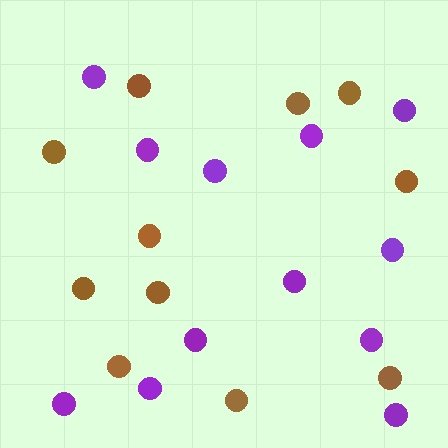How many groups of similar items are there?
There are 2 groups: one group of purple circles (12) and one group of brown circles (11).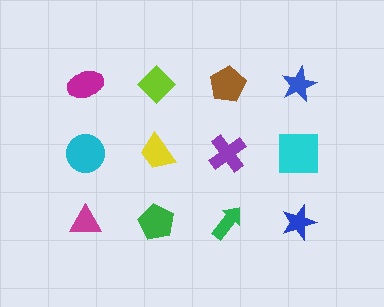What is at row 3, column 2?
A green pentagon.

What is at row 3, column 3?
A green arrow.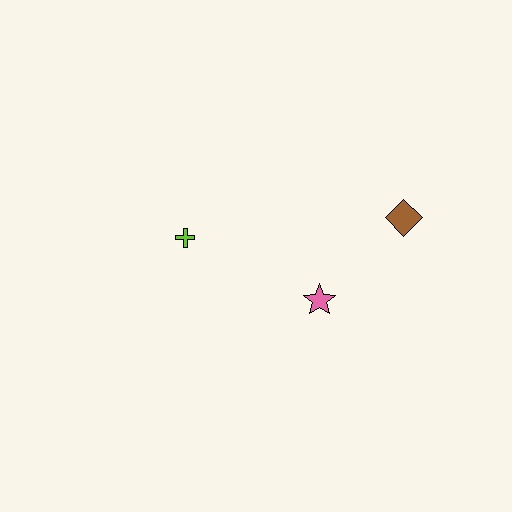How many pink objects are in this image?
There is 1 pink object.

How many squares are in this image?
There are no squares.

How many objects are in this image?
There are 3 objects.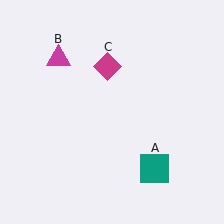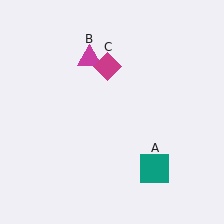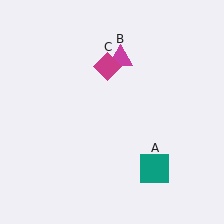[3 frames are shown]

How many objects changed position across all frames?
1 object changed position: magenta triangle (object B).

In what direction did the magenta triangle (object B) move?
The magenta triangle (object B) moved right.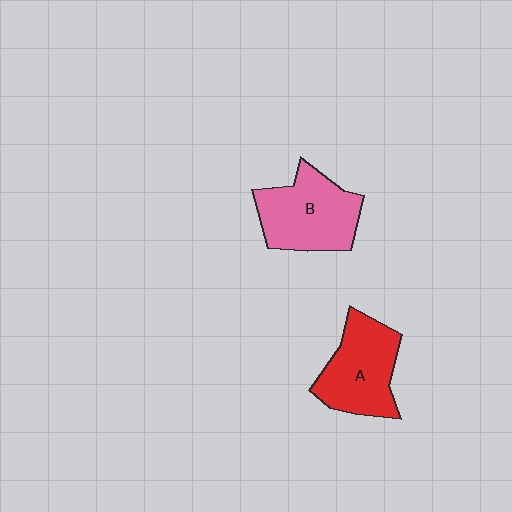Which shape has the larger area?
Shape B (pink).